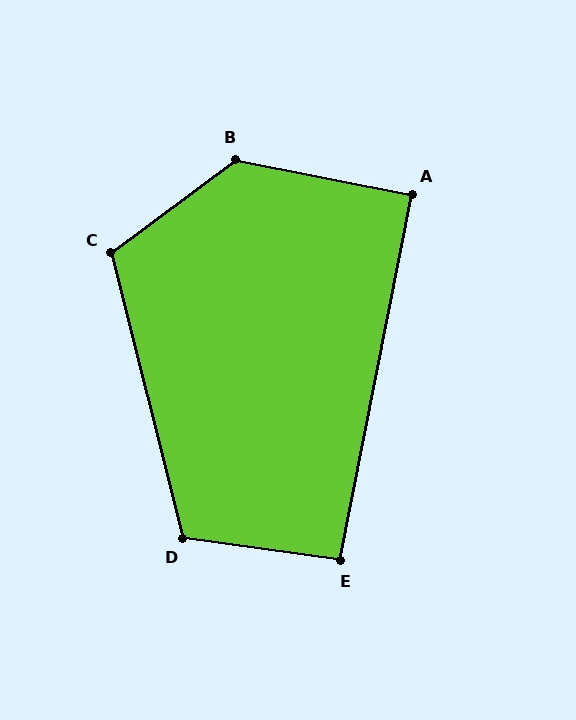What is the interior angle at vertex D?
Approximately 112 degrees (obtuse).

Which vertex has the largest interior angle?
B, at approximately 132 degrees.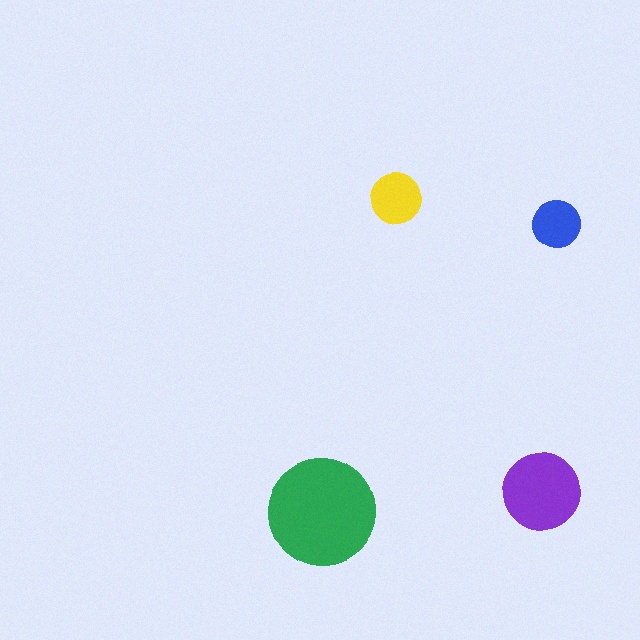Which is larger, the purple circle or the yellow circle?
The purple one.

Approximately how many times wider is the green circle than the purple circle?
About 1.5 times wider.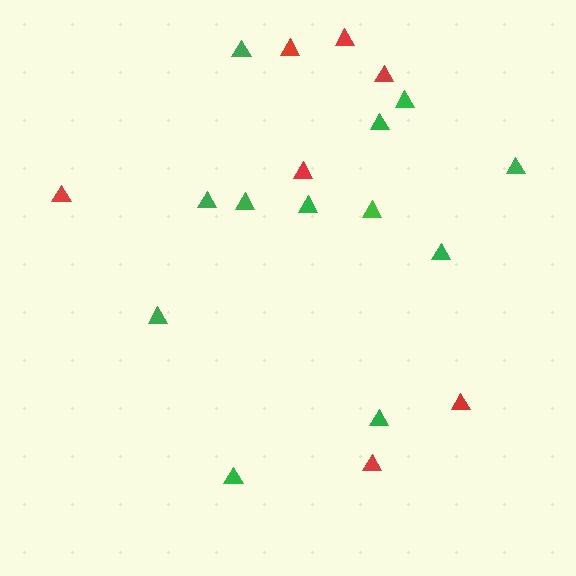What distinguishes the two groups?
There are 2 groups: one group of red triangles (7) and one group of green triangles (12).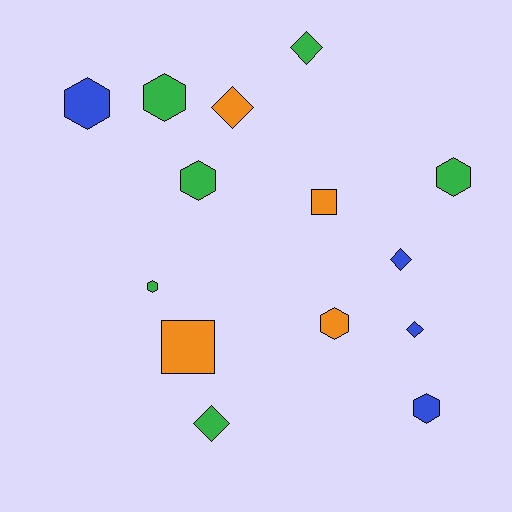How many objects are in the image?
There are 14 objects.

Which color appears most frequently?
Green, with 6 objects.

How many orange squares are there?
There are 2 orange squares.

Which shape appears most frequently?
Hexagon, with 7 objects.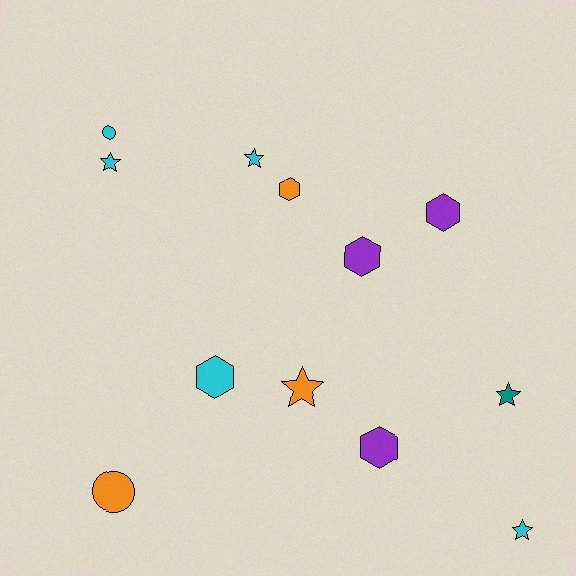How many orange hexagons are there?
There is 1 orange hexagon.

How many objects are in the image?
There are 12 objects.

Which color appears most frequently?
Cyan, with 5 objects.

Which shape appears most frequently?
Star, with 5 objects.